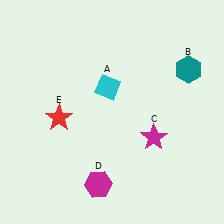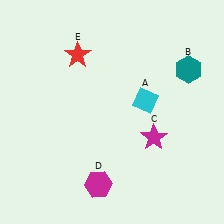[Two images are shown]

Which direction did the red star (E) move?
The red star (E) moved up.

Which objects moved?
The objects that moved are: the cyan diamond (A), the red star (E).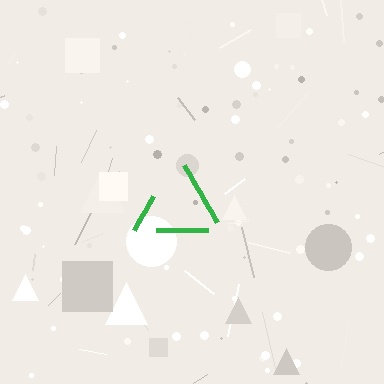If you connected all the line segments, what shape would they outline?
They would outline a triangle.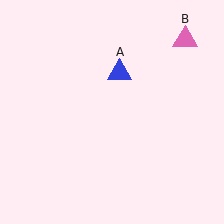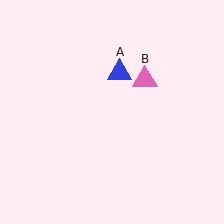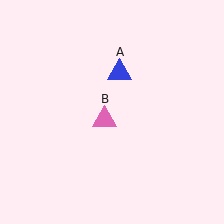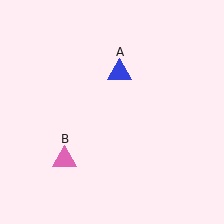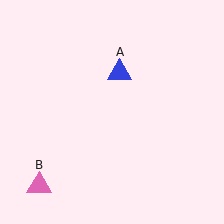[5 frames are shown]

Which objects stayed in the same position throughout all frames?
Blue triangle (object A) remained stationary.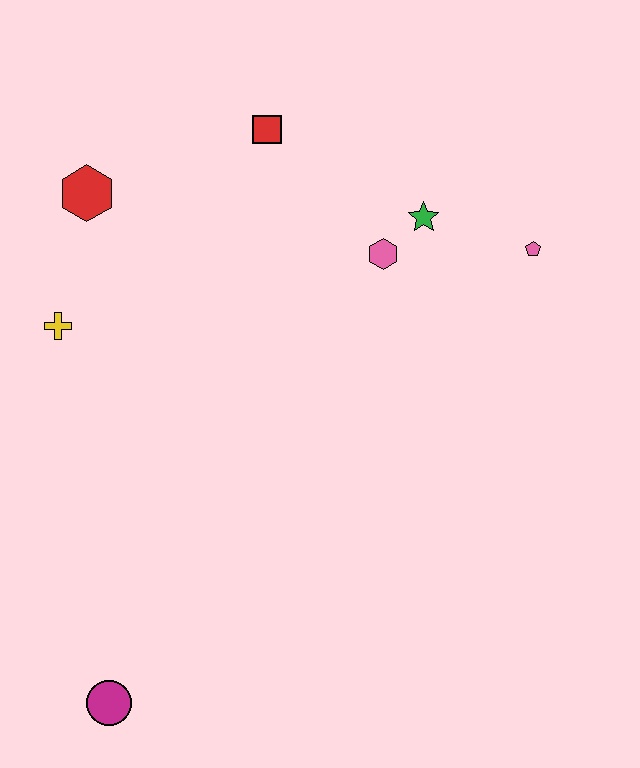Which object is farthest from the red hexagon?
The magenta circle is farthest from the red hexagon.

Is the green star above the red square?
No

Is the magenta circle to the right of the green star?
No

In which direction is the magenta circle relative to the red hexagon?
The magenta circle is below the red hexagon.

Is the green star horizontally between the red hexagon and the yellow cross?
No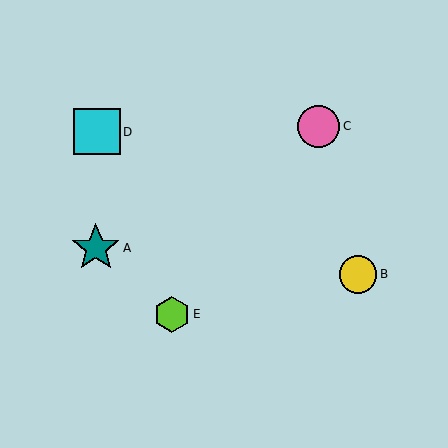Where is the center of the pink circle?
The center of the pink circle is at (319, 126).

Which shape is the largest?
The teal star (labeled A) is the largest.